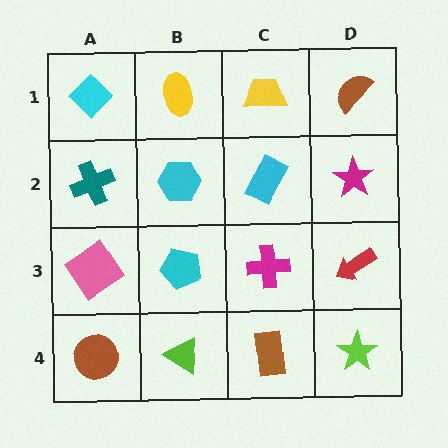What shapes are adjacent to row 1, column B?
A cyan hexagon (row 2, column B), a cyan diamond (row 1, column A), a yellow trapezoid (row 1, column C).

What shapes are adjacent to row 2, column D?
A brown semicircle (row 1, column D), a red arrow (row 3, column D), a cyan rectangle (row 2, column C).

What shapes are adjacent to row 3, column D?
A magenta star (row 2, column D), a lime star (row 4, column D), a magenta cross (row 3, column C).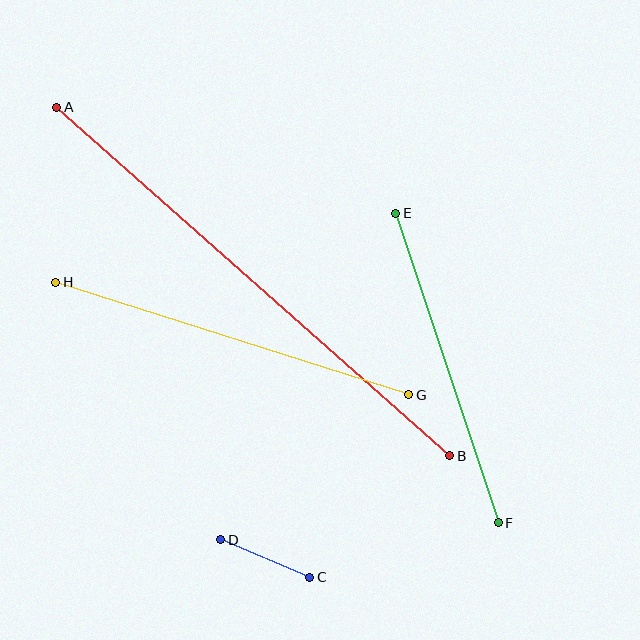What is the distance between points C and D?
The distance is approximately 96 pixels.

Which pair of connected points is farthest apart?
Points A and B are farthest apart.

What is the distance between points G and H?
The distance is approximately 370 pixels.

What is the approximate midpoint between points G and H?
The midpoint is at approximately (232, 339) pixels.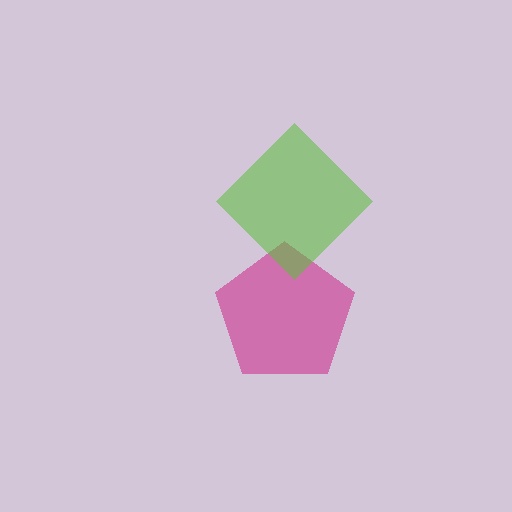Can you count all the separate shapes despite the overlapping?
Yes, there are 2 separate shapes.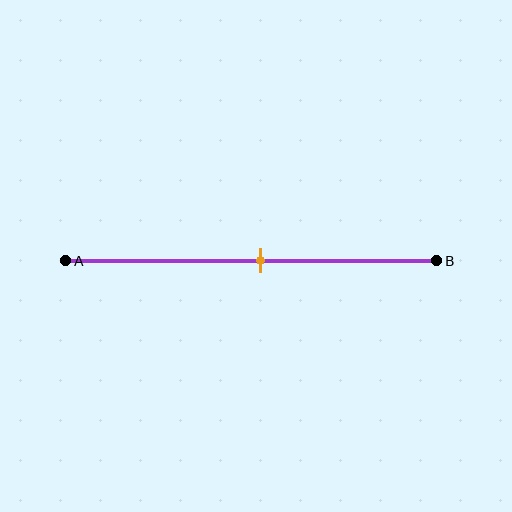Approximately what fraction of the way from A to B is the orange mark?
The orange mark is approximately 55% of the way from A to B.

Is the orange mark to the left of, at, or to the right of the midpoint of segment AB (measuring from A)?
The orange mark is approximately at the midpoint of segment AB.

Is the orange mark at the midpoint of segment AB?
Yes, the mark is approximately at the midpoint.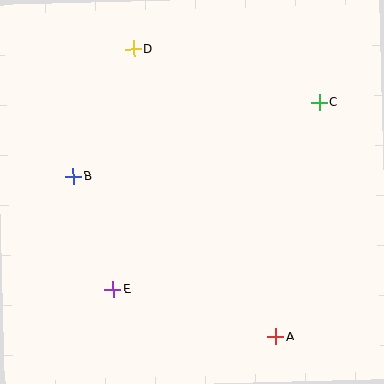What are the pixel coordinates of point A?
Point A is at (275, 337).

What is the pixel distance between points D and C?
The distance between D and C is 193 pixels.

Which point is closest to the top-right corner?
Point C is closest to the top-right corner.